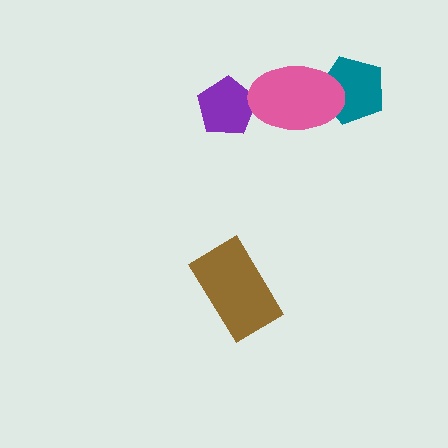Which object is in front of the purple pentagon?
The pink ellipse is in front of the purple pentagon.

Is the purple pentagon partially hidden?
Yes, it is partially covered by another shape.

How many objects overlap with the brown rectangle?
0 objects overlap with the brown rectangle.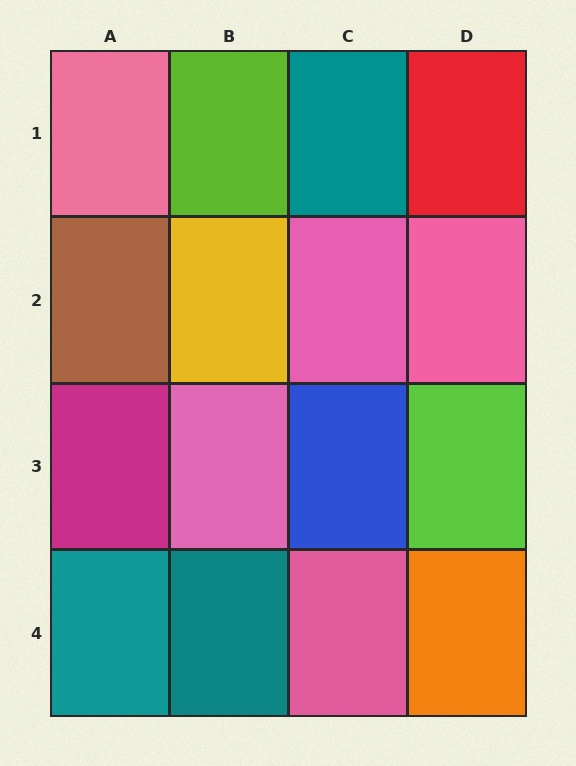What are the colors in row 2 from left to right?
Brown, yellow, pink, pink.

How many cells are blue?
1 cell is blue.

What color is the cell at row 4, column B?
Teal.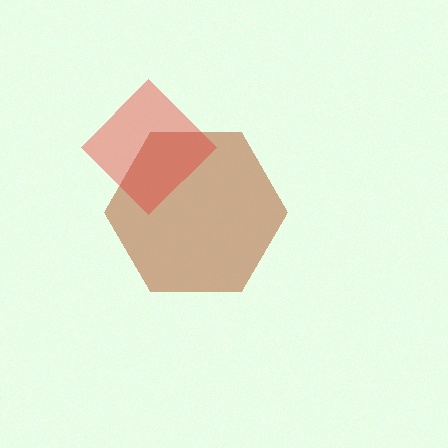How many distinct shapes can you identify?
There are 2 distinct shapes: a brown hexagon, a red diamond.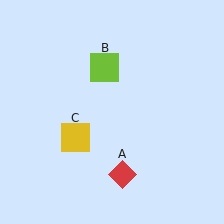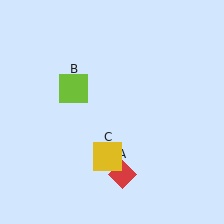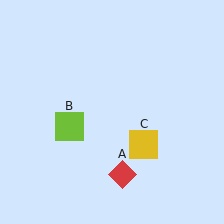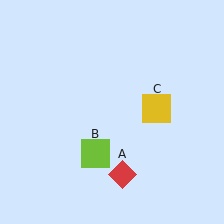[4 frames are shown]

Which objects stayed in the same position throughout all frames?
Red diamond (object A) remained stationary.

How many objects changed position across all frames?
2 objects changed position: lime square (object B), yellow square (object C).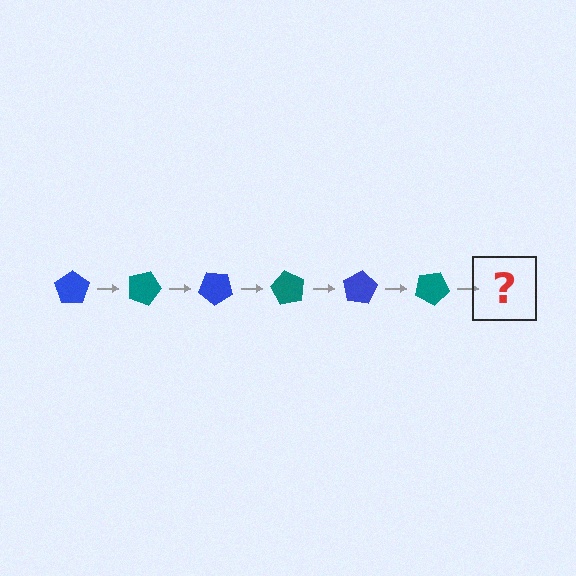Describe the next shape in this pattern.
It should be a blue pentagon, rotated 120 degrees from the start.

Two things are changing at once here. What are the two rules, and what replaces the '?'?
The two rules are that it rotates 20 degrees each step and the color cycles through blue and teal. The '?' should be a blue pentagon, rotated 120 degrees from the start.